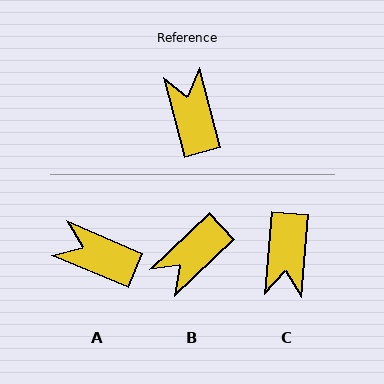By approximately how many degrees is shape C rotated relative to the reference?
Approximately 161 degrees counter-clockwise.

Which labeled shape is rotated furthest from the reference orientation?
C, about 161 degrees away.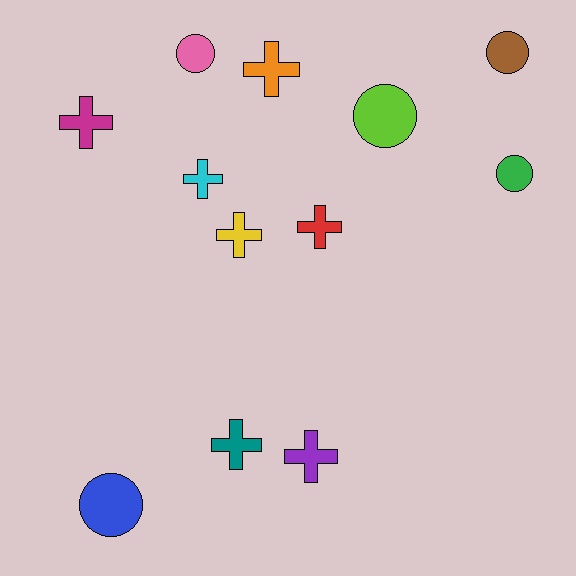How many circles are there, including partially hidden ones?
There are 5 circles.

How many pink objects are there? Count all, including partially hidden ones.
There is 1 pink object.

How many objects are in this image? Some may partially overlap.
There are 12 objects.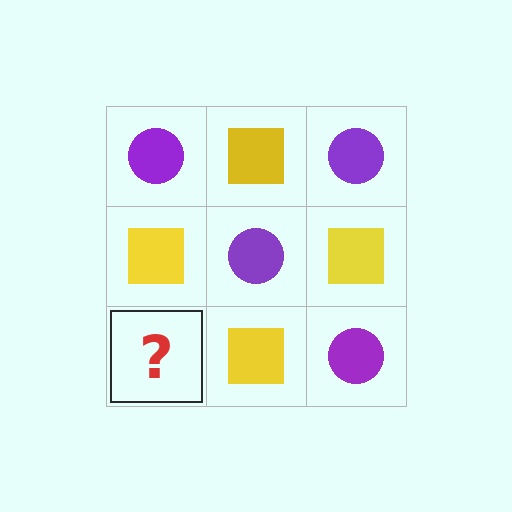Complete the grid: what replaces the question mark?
The question mark should be replaced with a purple circle.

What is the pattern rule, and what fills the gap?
The rule is that it alternates purple circle and yellow square in a checkerboard pattern. The gap should be filled with a purple circle.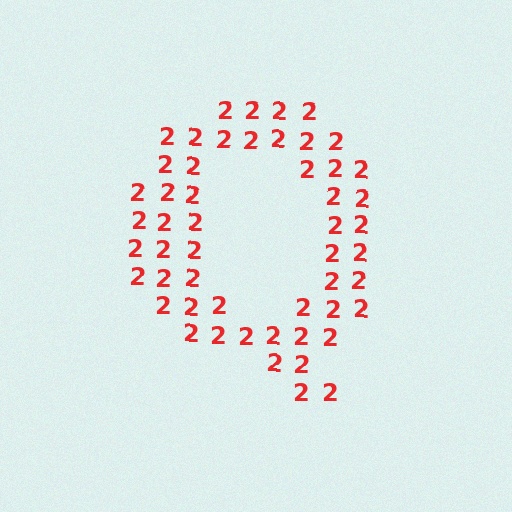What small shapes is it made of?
It is made of small digit 2's.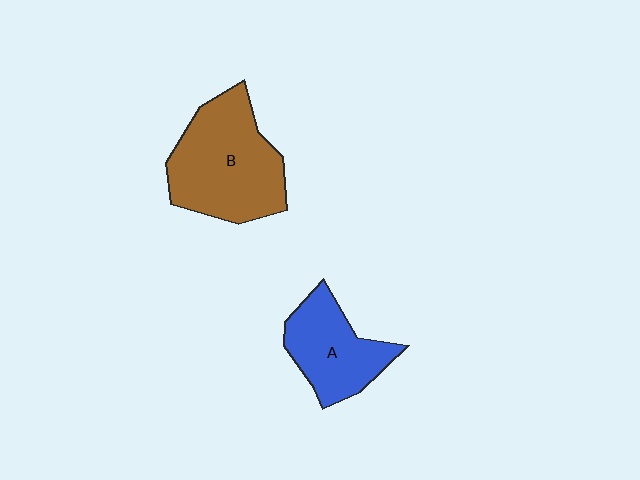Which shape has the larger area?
Shape B (brown).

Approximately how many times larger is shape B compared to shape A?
Approximately 1.5 times.